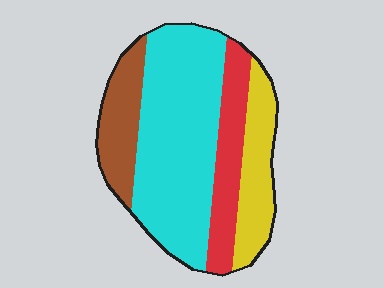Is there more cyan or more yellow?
Cyan.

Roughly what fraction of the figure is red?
Red covers 17% of the figure.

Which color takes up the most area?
Cyan, at roughly 50%.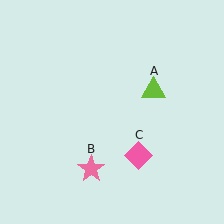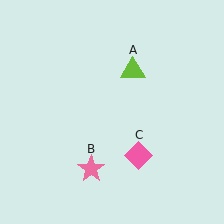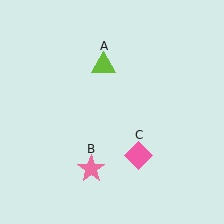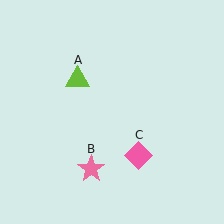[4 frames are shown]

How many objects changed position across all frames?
1 object changed position: lime triangle (object A).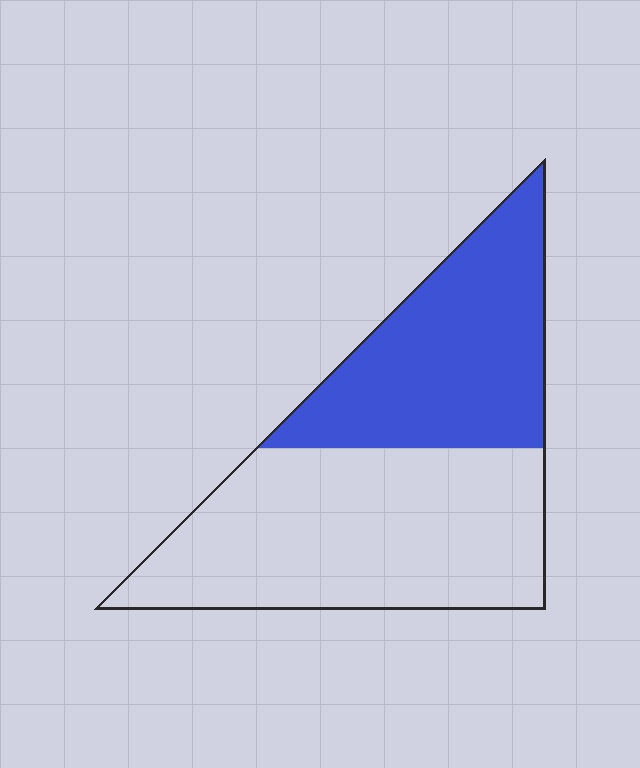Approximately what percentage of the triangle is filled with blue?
Approximately 40%.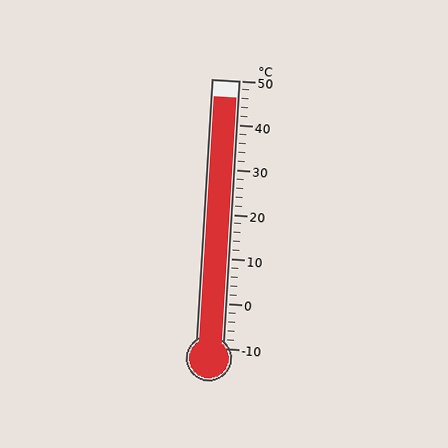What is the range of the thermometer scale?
The thermometer scale ranges from -10°C to 50°C.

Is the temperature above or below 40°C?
The temperature is above 40°C.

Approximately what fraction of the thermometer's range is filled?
The thermometer is filled to approximately 95% of its range.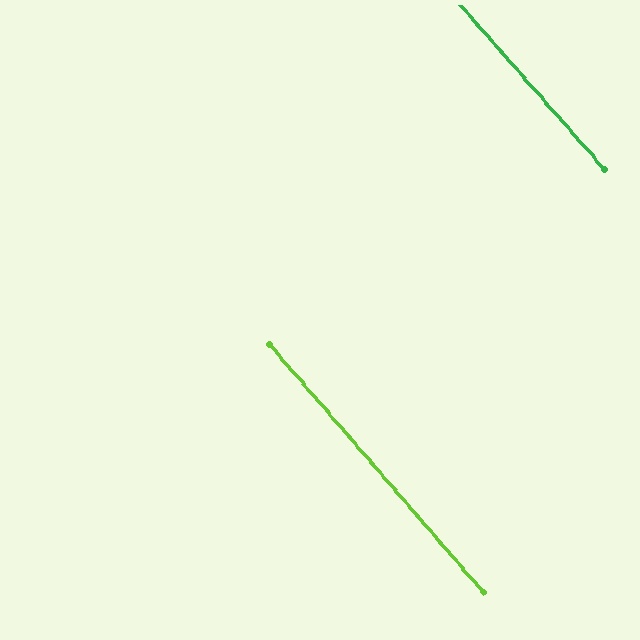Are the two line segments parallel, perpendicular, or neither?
Parallel — their directions differ by only 0.5°.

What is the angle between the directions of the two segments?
Approximately 1 degree.